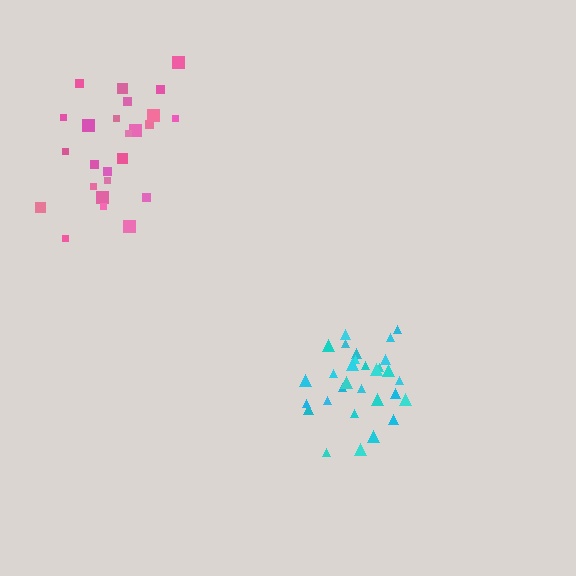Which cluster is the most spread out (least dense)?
Pink.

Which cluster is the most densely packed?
Cyan.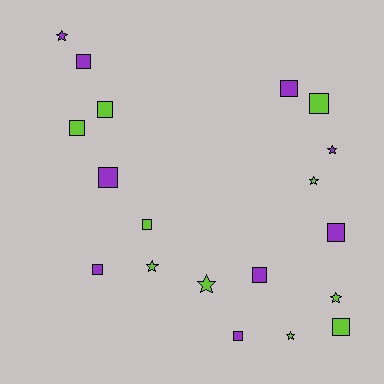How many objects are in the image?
There are 19 objects.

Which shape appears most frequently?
Square, with 12 objects.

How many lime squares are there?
There are 5 lime squares.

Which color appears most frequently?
Lime, with 10 objects.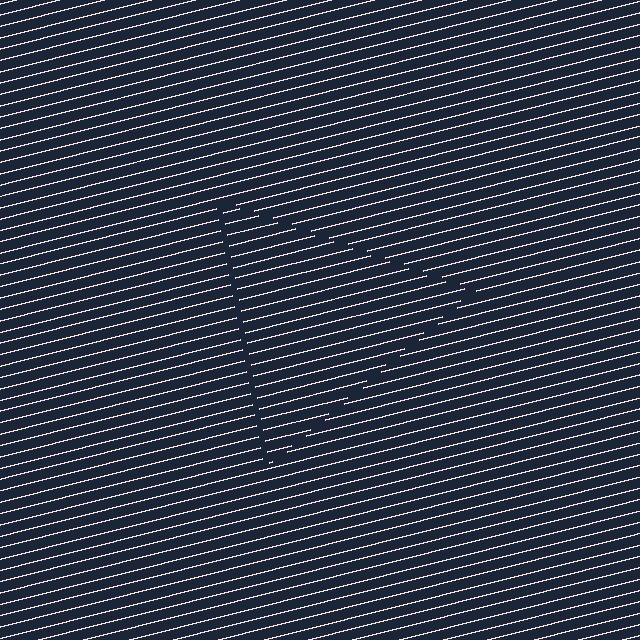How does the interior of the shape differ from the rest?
The interior of the shape contains the same grating, shifted by half a period — the contour is defined by the phase discontinuity where line-ends from the inner and outer gratings abut.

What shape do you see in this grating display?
An illusory triangle. The interior of the shape contains the same grating, shifted by half a period — the contour is defined by the phase discontinuity where line-ends from the inner and outer gratings abut.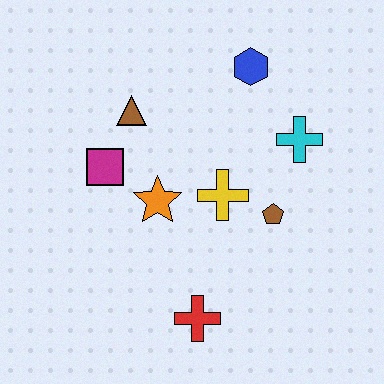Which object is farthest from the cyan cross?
The red cross is farthest from the cyan cross.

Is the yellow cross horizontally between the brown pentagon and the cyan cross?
No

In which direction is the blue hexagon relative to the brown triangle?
The blue hexagon is to the right of the brown triangle.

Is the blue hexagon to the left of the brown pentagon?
Yes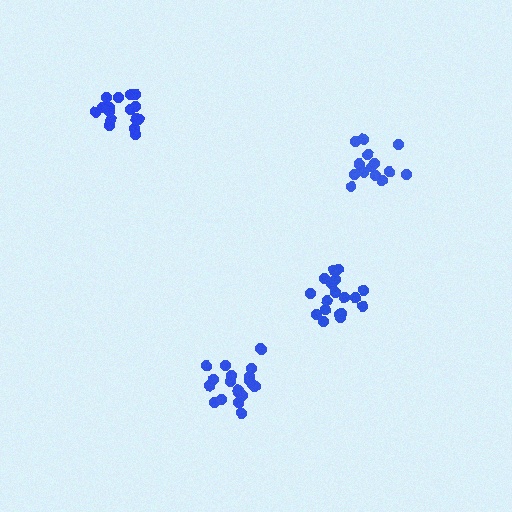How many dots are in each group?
Group 1: 20 dots, Group 2: 16 dots, Group 3: 18 dots, Group 4: 15 dots (69 total).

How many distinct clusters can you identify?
There are 4 distinct clusters.